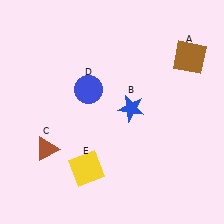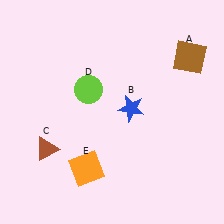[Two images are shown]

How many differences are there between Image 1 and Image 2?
There are 2 differences between the two images.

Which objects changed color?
D changed from blue to lime. E changed from yellow to orange.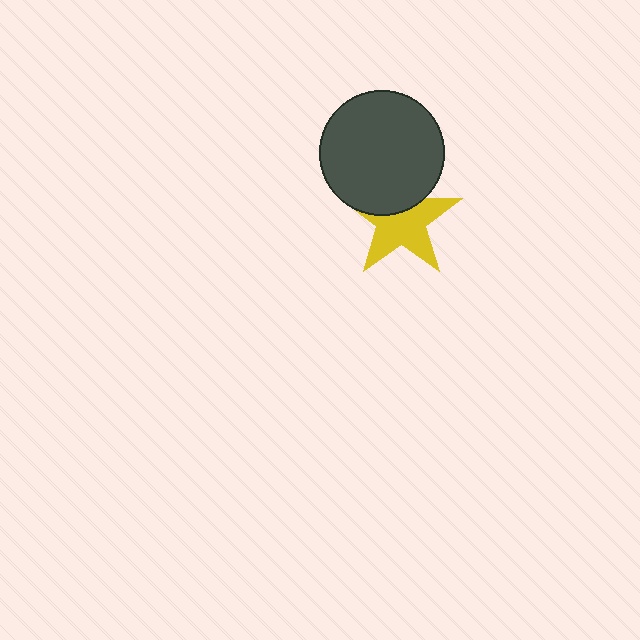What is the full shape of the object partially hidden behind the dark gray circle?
The partially hidden object is a yellow star.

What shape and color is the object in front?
The object in front is a dark gray circle.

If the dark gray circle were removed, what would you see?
You would see the complete yellow star.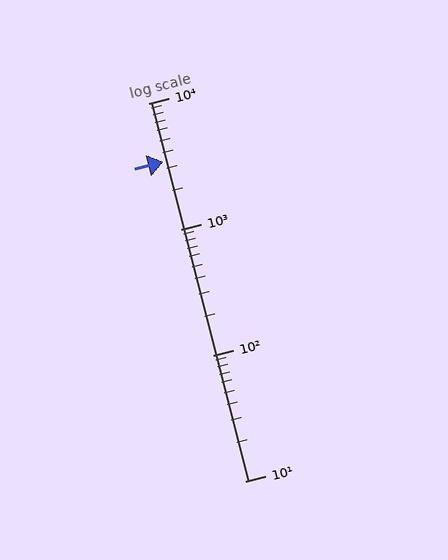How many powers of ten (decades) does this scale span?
The scale spans 3 decades, from 10 to 10000.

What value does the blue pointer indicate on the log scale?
The pointer indicates approximately 3400.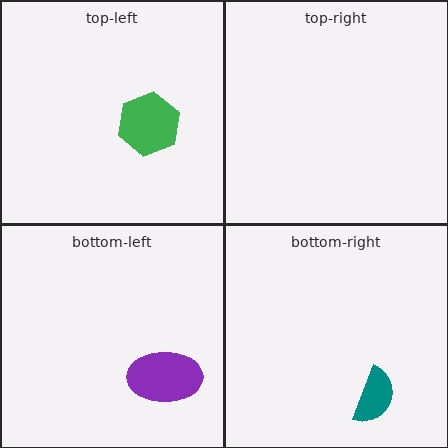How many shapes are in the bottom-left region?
1.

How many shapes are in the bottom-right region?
1.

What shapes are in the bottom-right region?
The teal semicircle.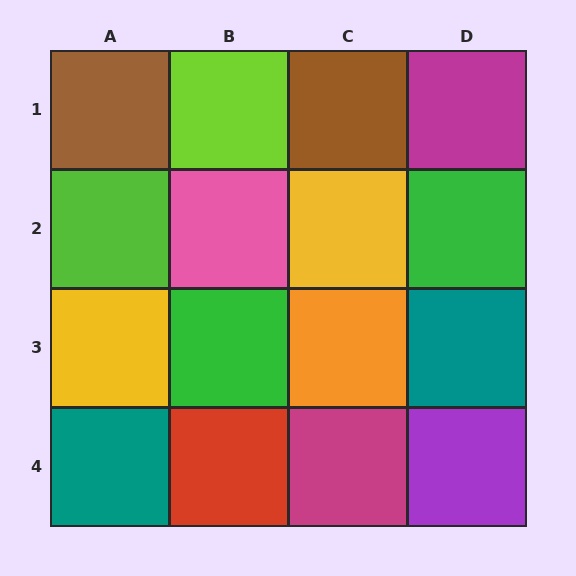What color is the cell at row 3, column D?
Teal.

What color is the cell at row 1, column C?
Brown.